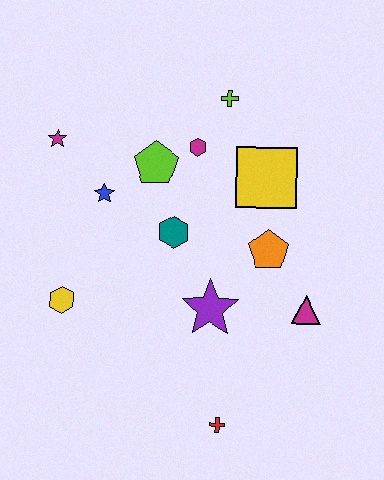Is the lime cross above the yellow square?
Yes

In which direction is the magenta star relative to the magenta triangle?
The magenta star is to the left of the magenta triangle.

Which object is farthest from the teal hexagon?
The red cross is farthest from the teal hexagon.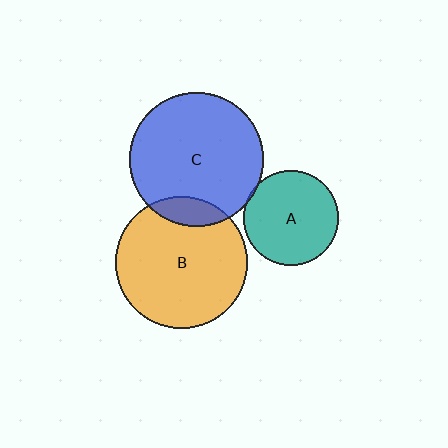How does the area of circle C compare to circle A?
Approximately 2.0 times.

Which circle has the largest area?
Circle C (blue).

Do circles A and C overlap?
Yes.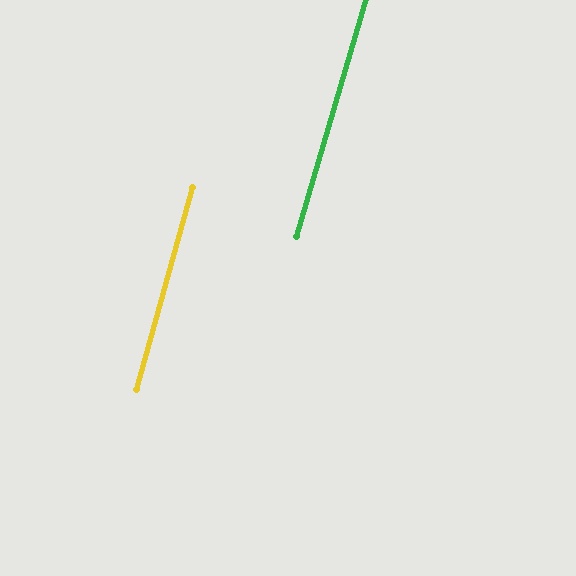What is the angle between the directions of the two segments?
Approximately 1 degree.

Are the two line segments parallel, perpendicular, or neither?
Parallel — their directions differ by only 0.8°.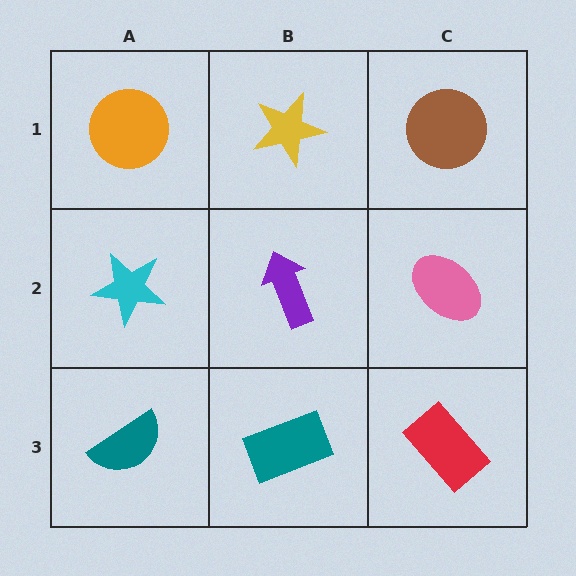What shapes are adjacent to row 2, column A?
An orange circle (row 1, column A), a teal semicircle (row 3, column A), a purple arrow (row 2, column B).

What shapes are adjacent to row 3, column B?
A purple arrow (row 2, column B), a teal semicircle (row 3, column A), a red rectangle (row 3, column C).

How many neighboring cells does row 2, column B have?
4.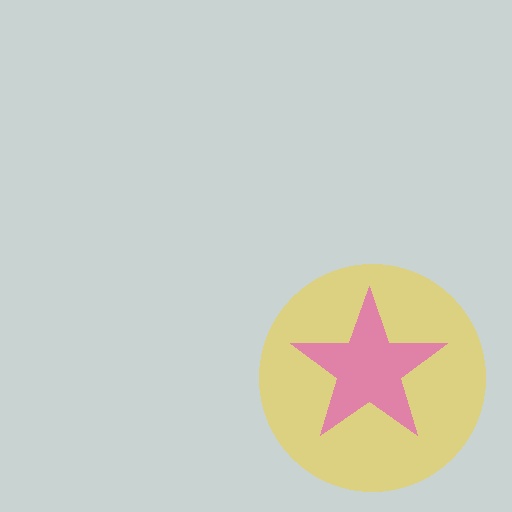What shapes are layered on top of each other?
The layered shapes are: a yellow circle, a pink star.